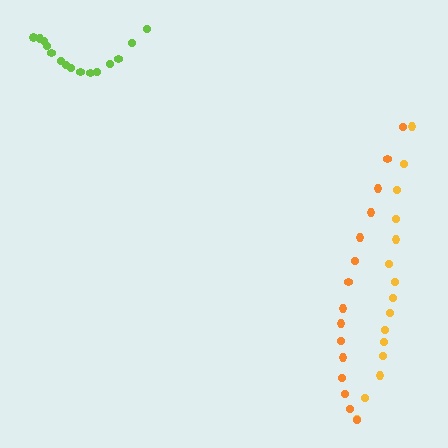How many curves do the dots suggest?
There are 3 distinct paths.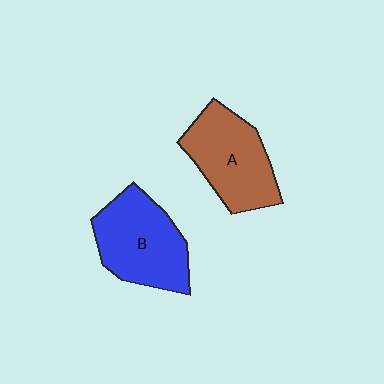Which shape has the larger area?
Shape B (blue).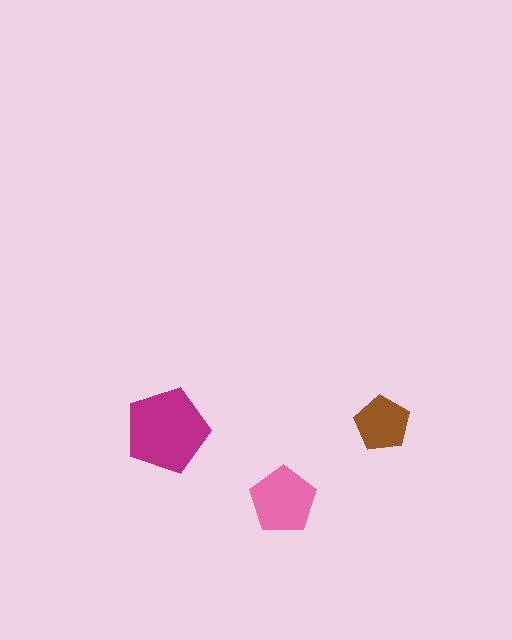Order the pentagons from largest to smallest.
the magenta one, the pink one, the brown one.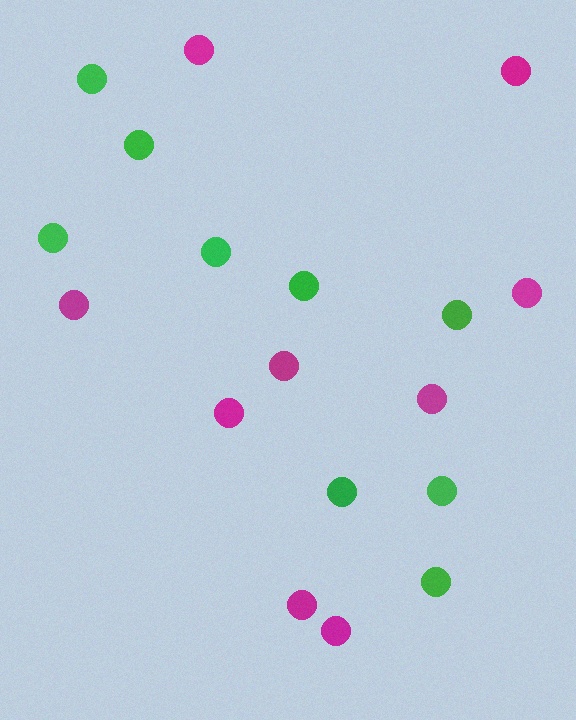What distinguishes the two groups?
There are 2 groups: one group of green circles (9) and one group of magenta circles (9).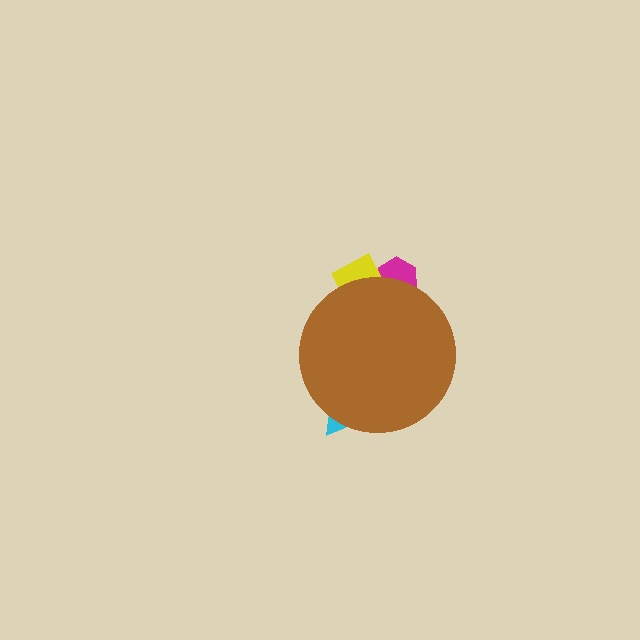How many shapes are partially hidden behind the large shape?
3 shapes are partially hidden.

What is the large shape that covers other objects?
A brown circle.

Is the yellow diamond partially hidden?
Yes, the yellow diamond is partially hidden behind the brown circle.